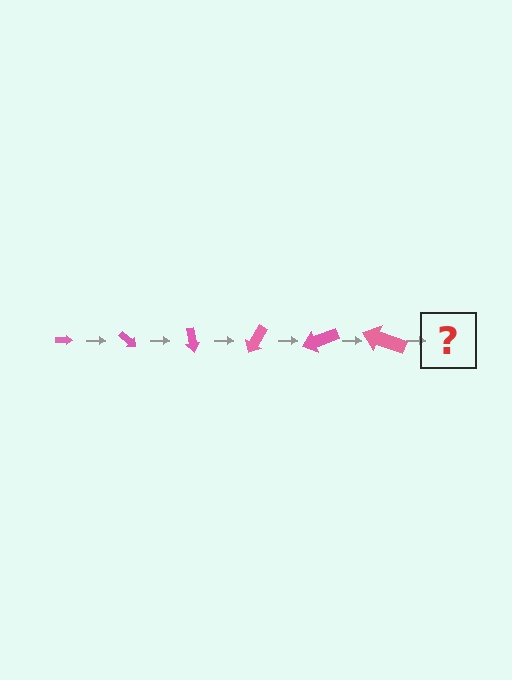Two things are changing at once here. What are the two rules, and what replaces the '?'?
The two rules are that the arrow grows larger each step and it rotates 40 degrees each step. The '?' should be an arrow, larger than the previous one and rotated 240 degrees from the start.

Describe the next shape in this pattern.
It should be an arrow, larger than the previous one and rotated 240 degrees from the start.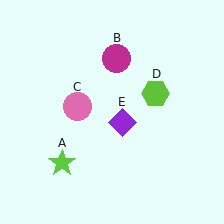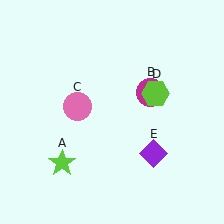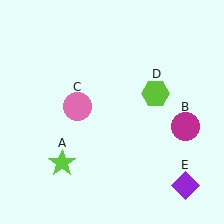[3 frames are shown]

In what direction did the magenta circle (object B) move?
The magenta circle (object B) moved down and to the right.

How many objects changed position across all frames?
2 objects changed position: magenta circle (object B), purple diamond (object E).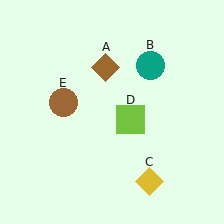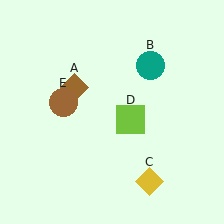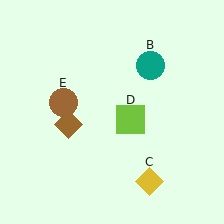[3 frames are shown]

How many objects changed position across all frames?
1 object changed position: brown diamond (object A).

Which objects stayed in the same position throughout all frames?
Teal circle (object B) and yellow diamond (object C) and lime square (object D) and brown circle (object E) remained stationary.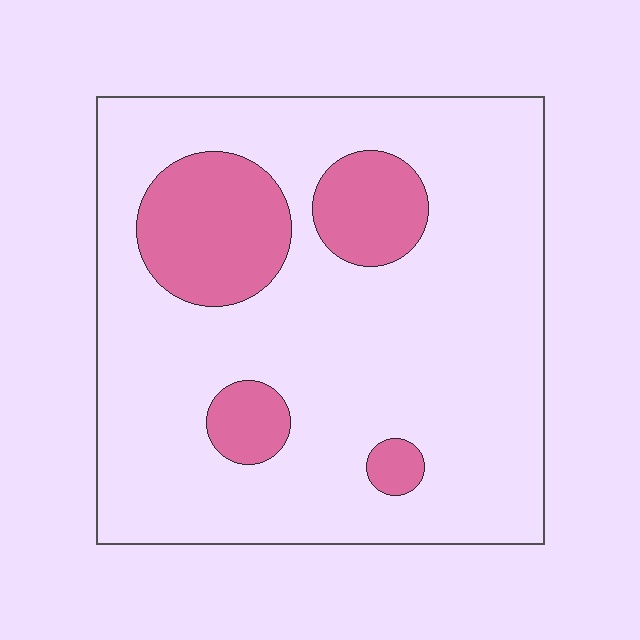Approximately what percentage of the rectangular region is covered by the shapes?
Approximately 20%.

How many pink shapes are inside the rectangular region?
4.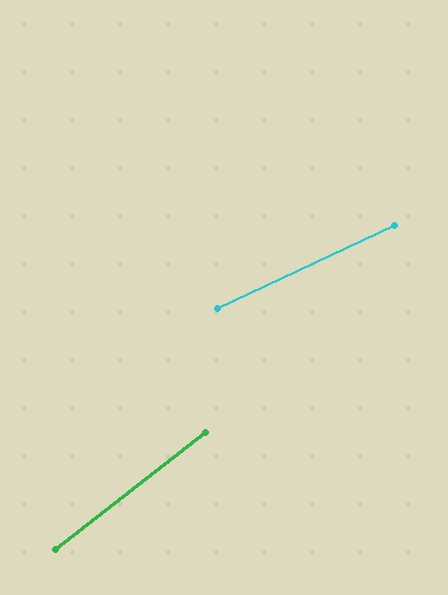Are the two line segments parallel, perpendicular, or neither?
Neither parallel nor perpendicular — they differ by about 13°.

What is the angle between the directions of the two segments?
Approximately 13 degrees.